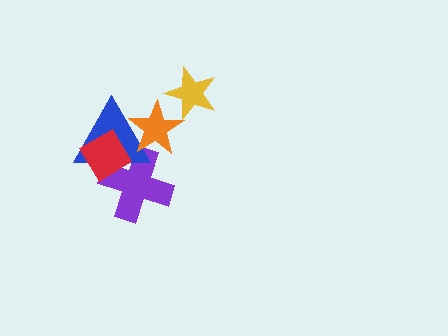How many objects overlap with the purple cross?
3 objects overlap with the purple cross.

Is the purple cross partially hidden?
Yes, it is partially covered by another shape.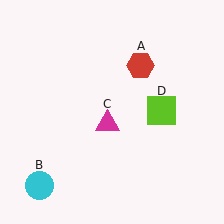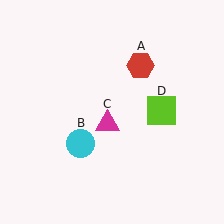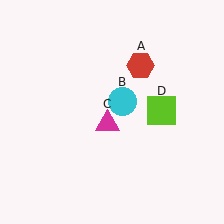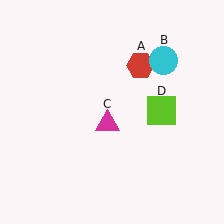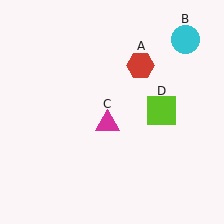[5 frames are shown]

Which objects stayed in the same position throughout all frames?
Red hexagon (object A) and magenta triangle (object C) and lime square (object D) remained stationary.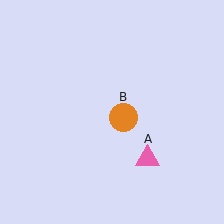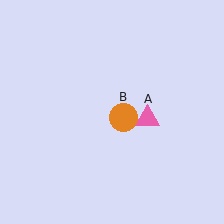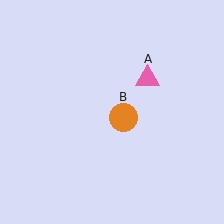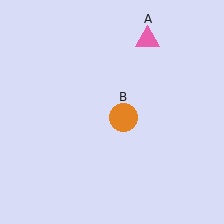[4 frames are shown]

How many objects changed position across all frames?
1 object changed position: pink triangle (object A).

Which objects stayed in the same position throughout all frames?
Orange circle (object B) remained stationary.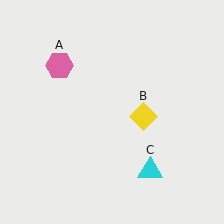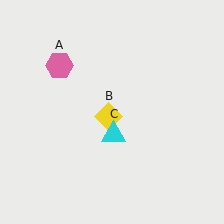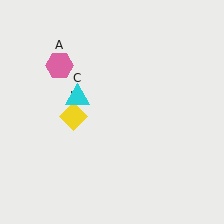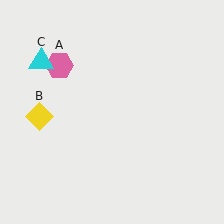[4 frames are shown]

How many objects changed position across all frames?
2 objects changed position: yellow diamond (object B), cyan triangle (object C).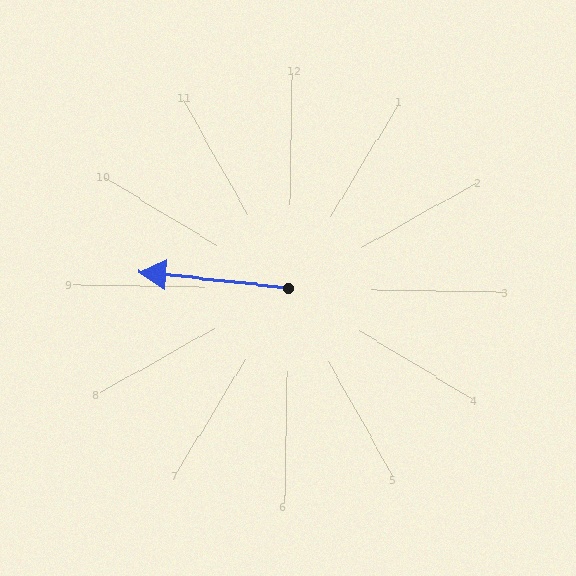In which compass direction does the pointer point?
West.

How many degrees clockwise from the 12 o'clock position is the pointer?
Approximately 275 degrees.